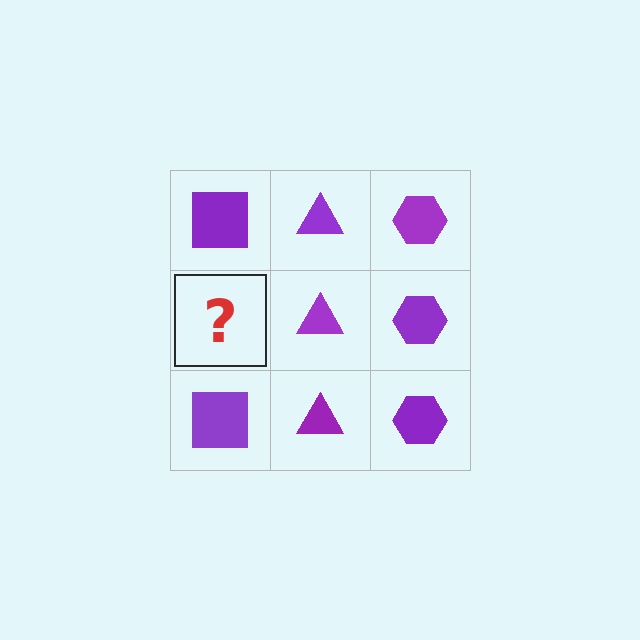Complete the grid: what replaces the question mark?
The question mark should be replaced with a purple square.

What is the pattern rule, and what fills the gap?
The rule is that each column has a consistent shape. The gap should be filled with a purple square.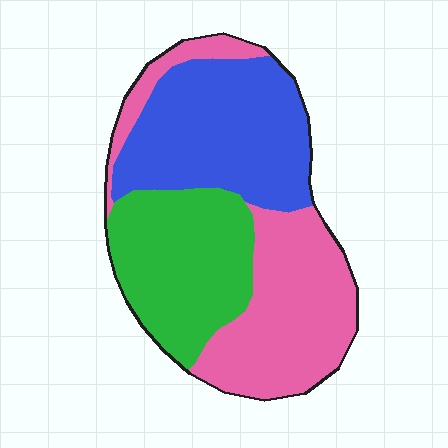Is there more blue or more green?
Blue.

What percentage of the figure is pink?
Pink covers about 35% of the figure.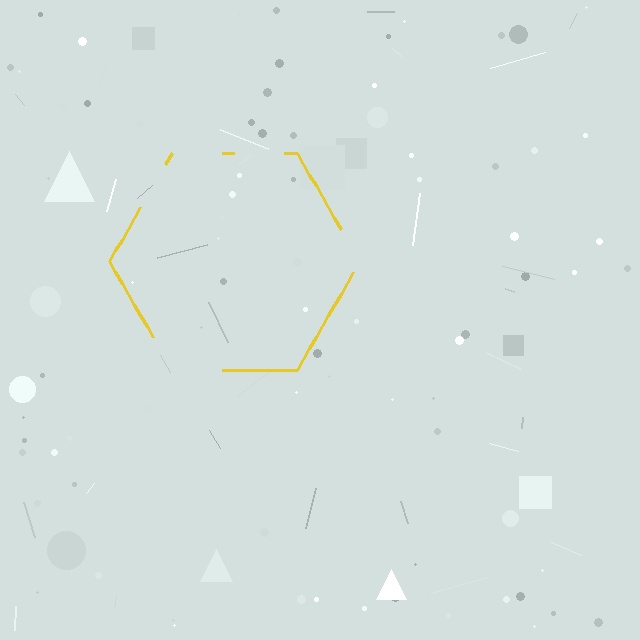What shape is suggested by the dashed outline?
The dashed outline suggests a hexagon.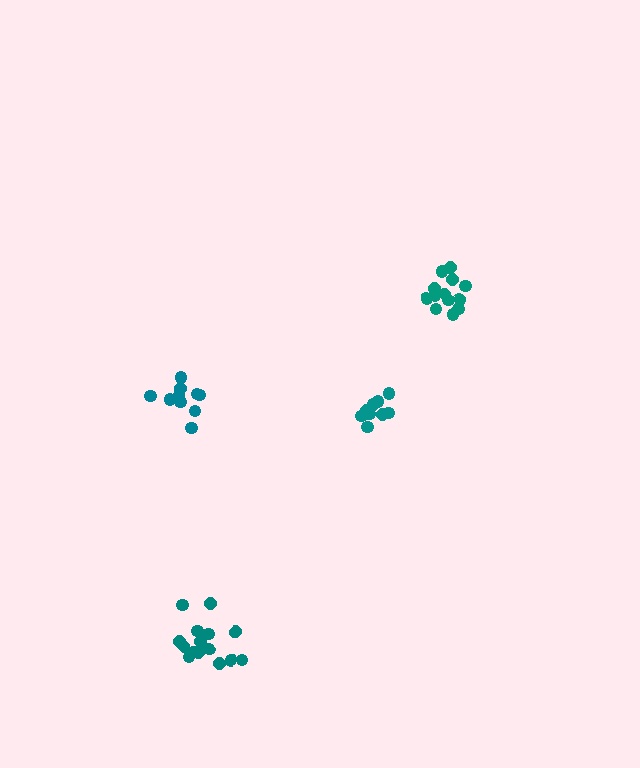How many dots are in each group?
Group 1: 10 dots, Group 2: 15 dots, Group 3: 10 dots, Group 4: 13 dots (48 total).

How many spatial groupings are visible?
There are 4 spatial groupings.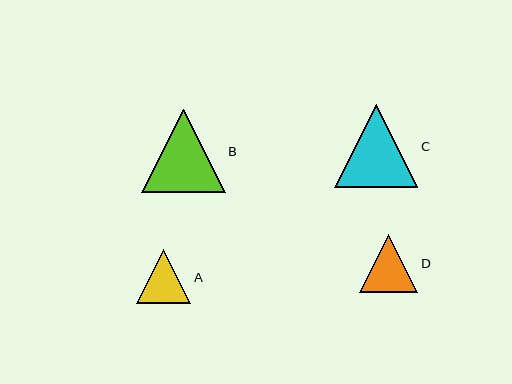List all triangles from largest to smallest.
From largest to smallest: B, C, D, A.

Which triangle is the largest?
Triangle B is the largest with a size of approximately 83 pixels.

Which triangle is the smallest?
Triangle A is the smallest with a size of approximately 54 pixels.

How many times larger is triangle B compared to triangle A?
Triangle B is approximately 1.6 times the size of triangle A.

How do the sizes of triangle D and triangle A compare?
Triangle D and triangle A are approximately the same size.